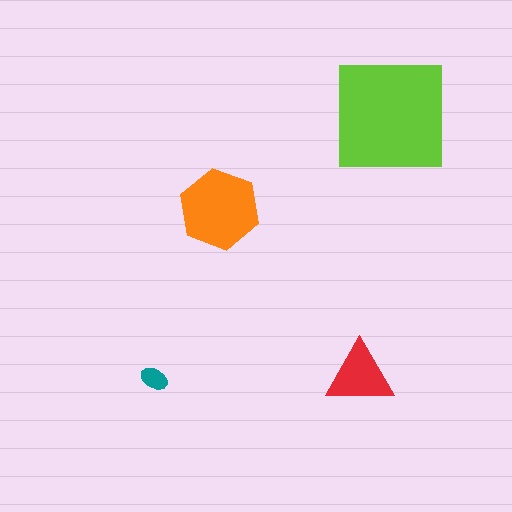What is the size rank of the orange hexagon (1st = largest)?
2nd.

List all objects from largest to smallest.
The lime square, the orange hexagon, the red triangle, the teal ellipse.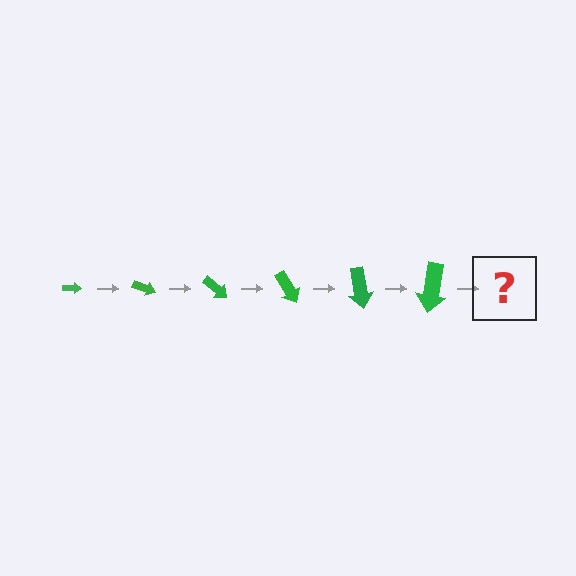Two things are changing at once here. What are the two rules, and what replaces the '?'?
The two rules are that the arrow grows larger each step and it rotates 20 degrees each step. The '?' should be an arrow, larger than the previous one and rotated 120 degrees from the start.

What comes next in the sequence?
The next element should be an arrow, larger than the previous one and rotated 120 degrees from the start.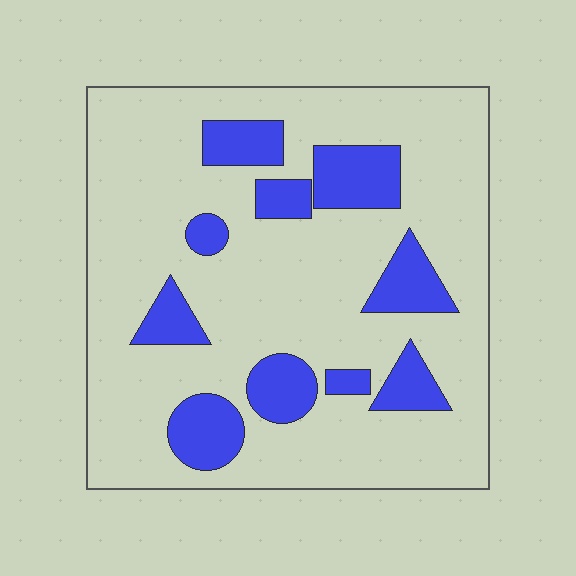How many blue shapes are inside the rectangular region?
10.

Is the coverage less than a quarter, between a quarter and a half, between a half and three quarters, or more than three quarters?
Less than a quarter.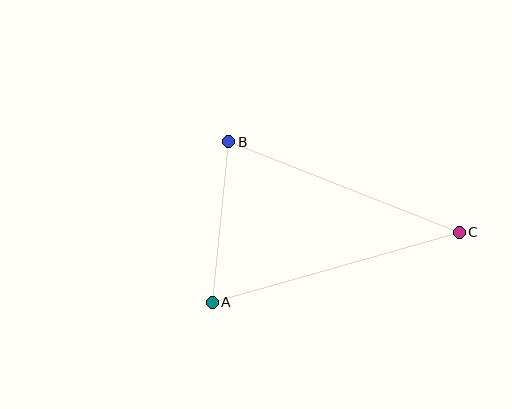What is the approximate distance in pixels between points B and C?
The distance between B and C is approximately 247 pixels.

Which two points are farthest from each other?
Points A and C are farthest from each other.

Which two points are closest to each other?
Points A and B are closest to each other.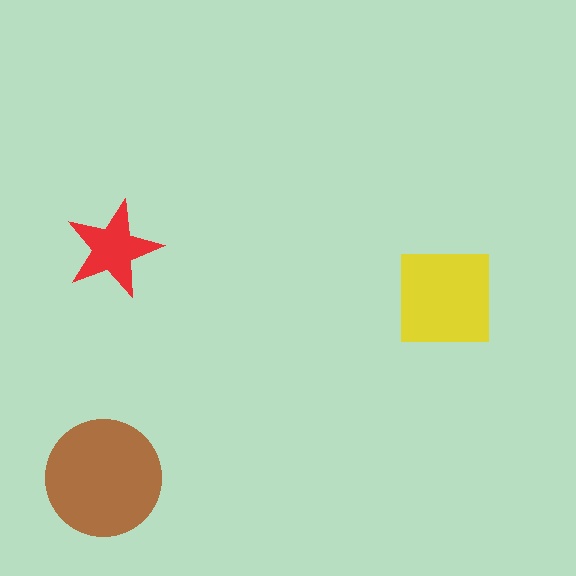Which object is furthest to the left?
The brown circle is leftmost.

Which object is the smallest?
The red star.